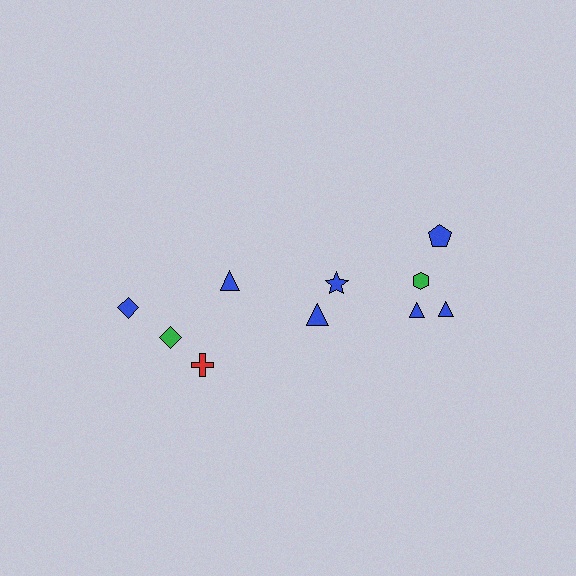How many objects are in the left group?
There are 4 objects.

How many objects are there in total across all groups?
There are 10 objects.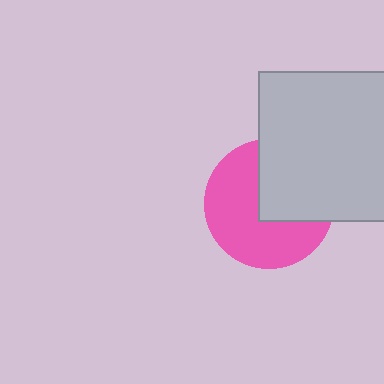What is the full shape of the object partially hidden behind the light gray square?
The partially hidden object is a pink circle.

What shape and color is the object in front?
The object in front is a light gray square.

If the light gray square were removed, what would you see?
You would see the complete pink circle.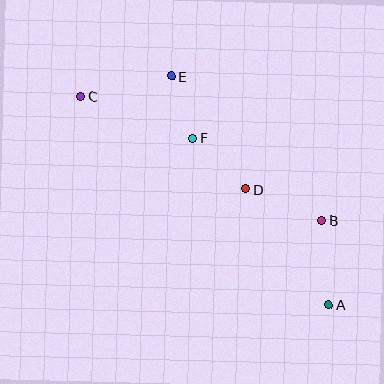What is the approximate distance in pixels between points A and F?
The distance between A and F is approximately 215 pixels.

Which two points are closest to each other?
Points E and F are closest to each other.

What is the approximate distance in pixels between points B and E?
The distance between B and E is approximately 209 pixels.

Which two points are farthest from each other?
Points A and C are farthest from each other.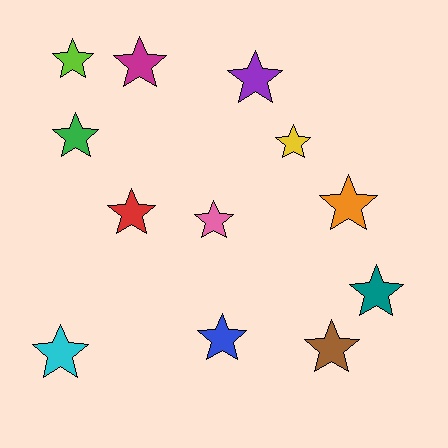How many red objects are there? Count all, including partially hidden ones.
There is 1 red object.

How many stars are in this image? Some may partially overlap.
There are 12 stars.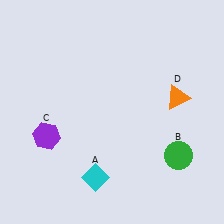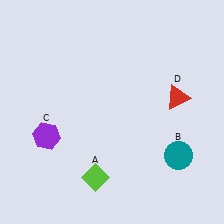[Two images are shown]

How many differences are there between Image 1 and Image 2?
There are 3 differences between the two images.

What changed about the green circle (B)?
In Image 1, B is green. In Image 2, it changed to teal.